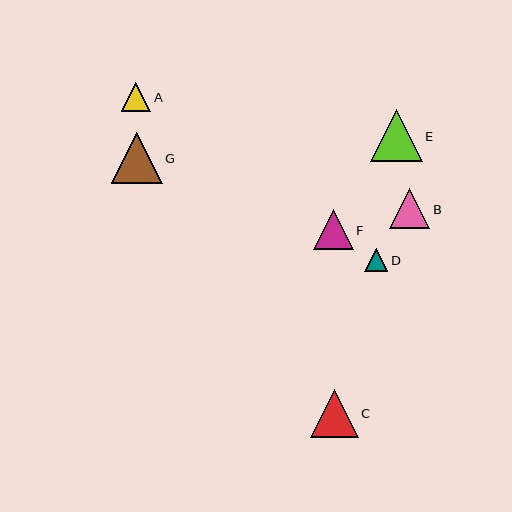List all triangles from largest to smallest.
From largest to smallest: E, G, C, B, F, A, D.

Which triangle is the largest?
Triangle E is the largest with a size of approximately 52 pixels.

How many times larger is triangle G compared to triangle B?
Triangle G is approximately 1.3 times the size of triangle B.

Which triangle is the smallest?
Triangle D is the smallest with a size of approximately 23 pixels.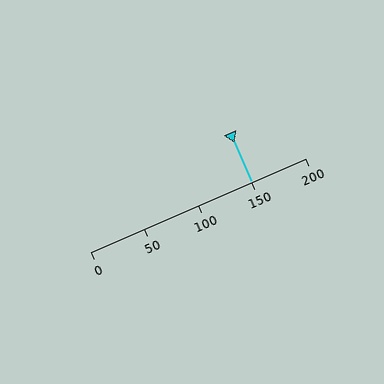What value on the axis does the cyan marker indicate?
The marker indicates approximately 150.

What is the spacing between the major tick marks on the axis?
The major ticks are spaced 50 apart.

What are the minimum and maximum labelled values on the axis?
The axis runs from 0 to 200.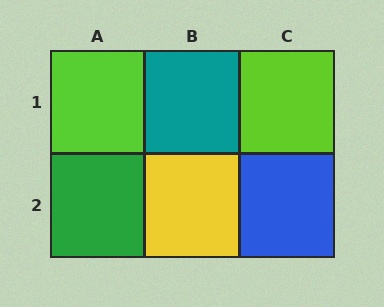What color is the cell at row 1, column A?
Lime.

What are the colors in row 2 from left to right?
Green, yellow, blue.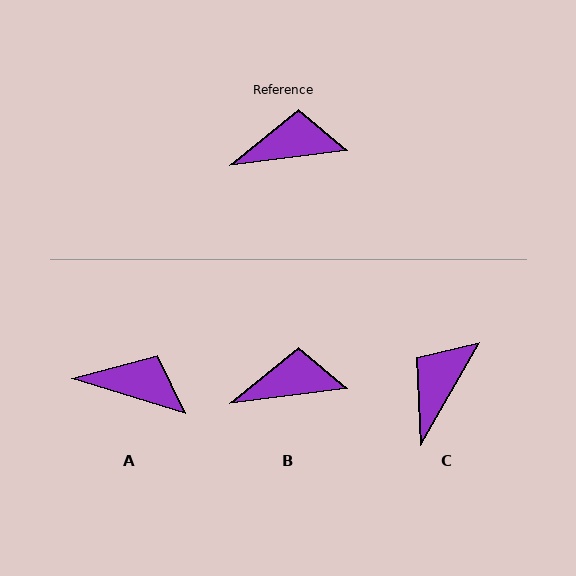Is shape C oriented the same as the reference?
No, it is off by about 53 degrees.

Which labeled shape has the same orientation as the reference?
B.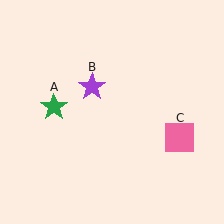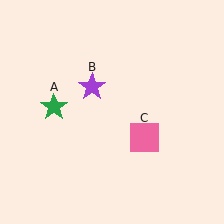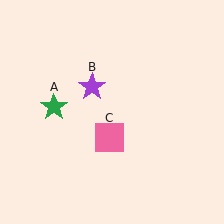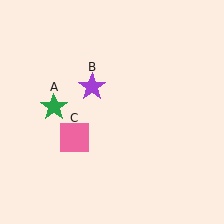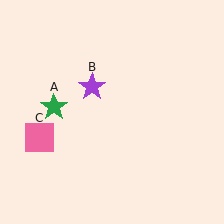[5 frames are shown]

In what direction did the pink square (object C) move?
The pink square (object C) moved left.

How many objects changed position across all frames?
1 object changed position: pink square (object C).